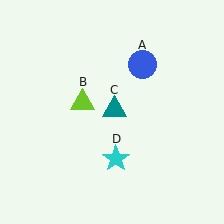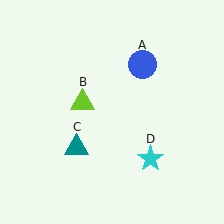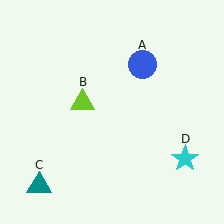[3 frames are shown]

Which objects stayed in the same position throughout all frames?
Blue circle (object A) and lime triangle (object B) remained stationary.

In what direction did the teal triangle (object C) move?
The teal triangle (object C) moved down and to the left.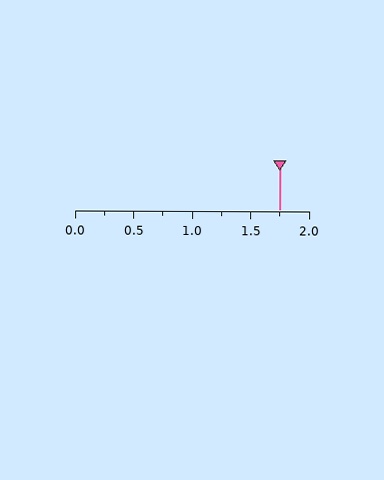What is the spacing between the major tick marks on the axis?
The major ticks are spaced 0.5 apart.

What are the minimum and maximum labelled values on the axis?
The axis runs from 0.0 to 2.0.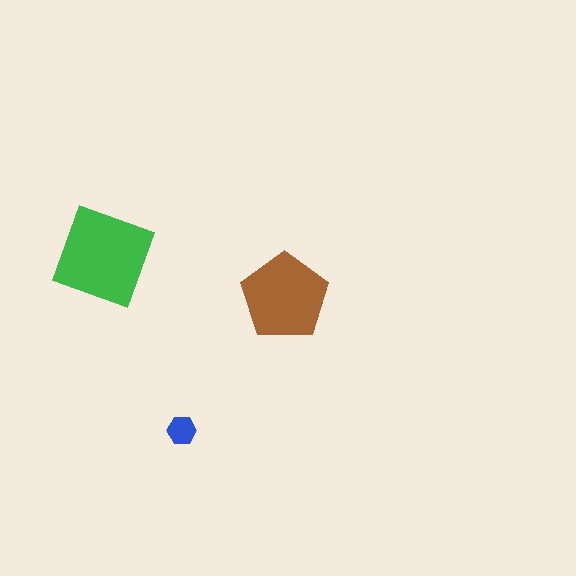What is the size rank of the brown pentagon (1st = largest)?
2nd.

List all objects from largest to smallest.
The green square, the brown pentagon, the blue hexagon.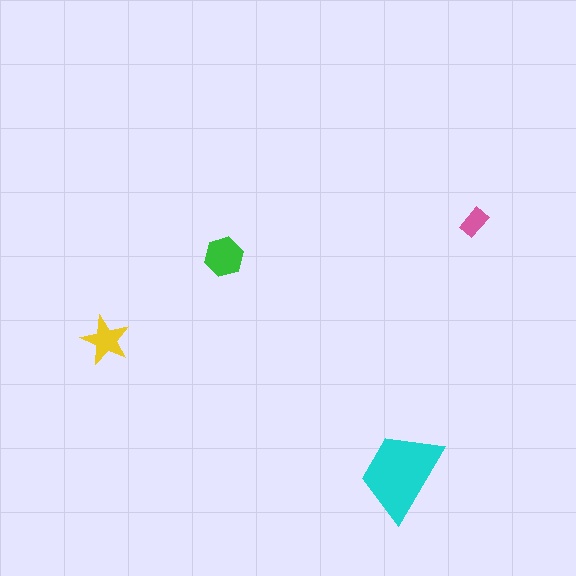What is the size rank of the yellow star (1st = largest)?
3rd.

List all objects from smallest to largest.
The pink rectangle, the yellow star, the green hexagon, the cyan trapezoid.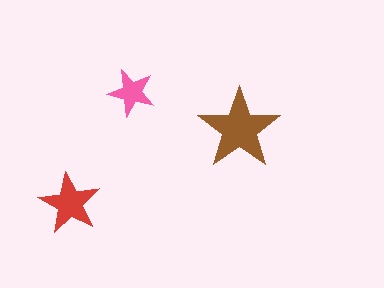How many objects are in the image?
There are 3 objects in the image.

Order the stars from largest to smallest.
the brown one, the red one, the pink one.